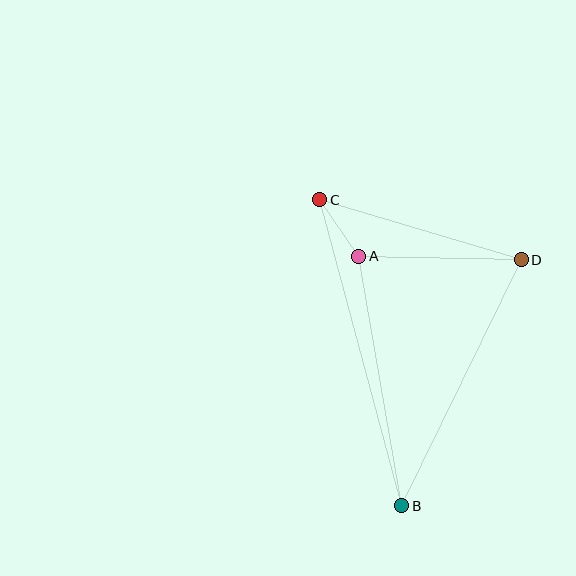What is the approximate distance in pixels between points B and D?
The distance between B and D is approximately 274 pixels.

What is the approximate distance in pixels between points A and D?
The distance between A and D is approximately 163 pixels.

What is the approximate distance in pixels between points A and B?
The distance between A and B is approximately 253 pixels.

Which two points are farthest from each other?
Points B and C are farthest from each other.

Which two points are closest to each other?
Points A and C are closest to each other.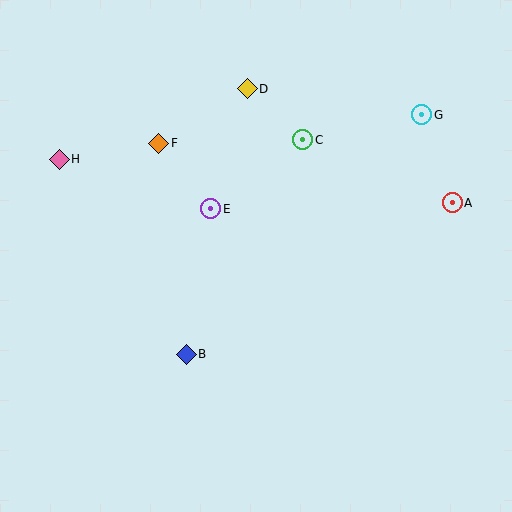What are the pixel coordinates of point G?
Point G is at (422, 115).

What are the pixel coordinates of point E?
Point E is at (211, 209).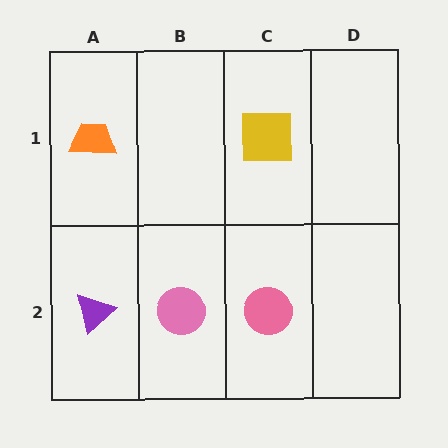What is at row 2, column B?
A pink circle.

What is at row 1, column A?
An orange trapezoid.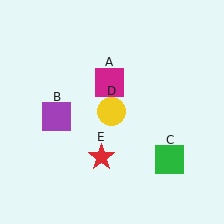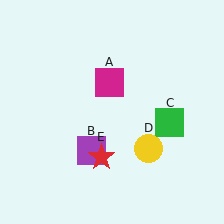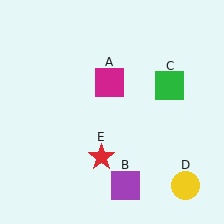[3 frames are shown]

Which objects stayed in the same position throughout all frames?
Magenta square (object A) and red star (object E) remained stationary.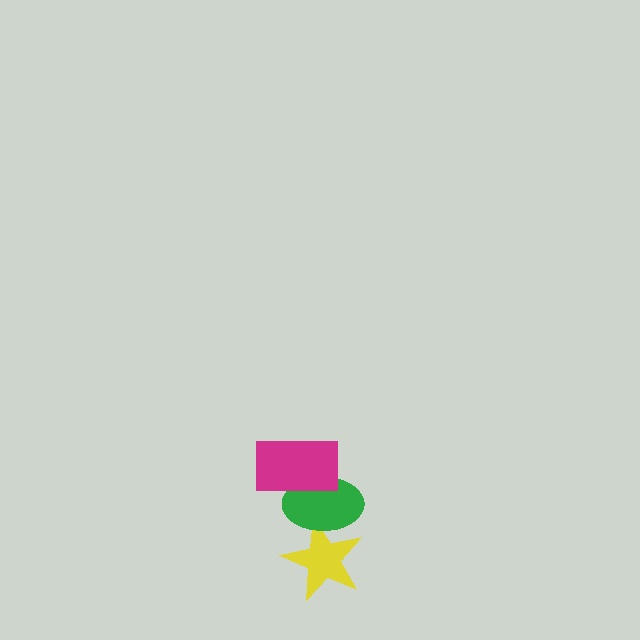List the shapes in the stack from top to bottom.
From top to bottom: the magenta rectangle, the green ellipse, the yellow star.